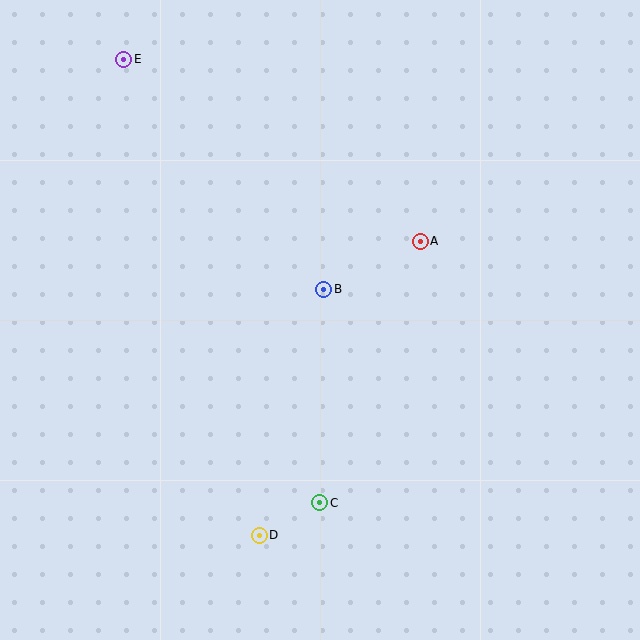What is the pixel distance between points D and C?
The distance between D and C is 69 pixels.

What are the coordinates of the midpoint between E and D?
The midpoint between E and D is at (191, 297).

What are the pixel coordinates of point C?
Point C is at (320, 503).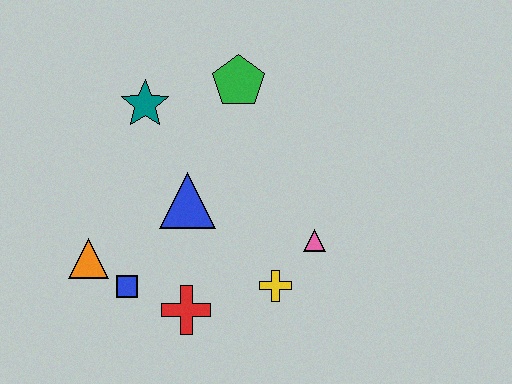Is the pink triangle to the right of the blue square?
Yes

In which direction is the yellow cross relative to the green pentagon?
The yellow cross is below the green pentagon.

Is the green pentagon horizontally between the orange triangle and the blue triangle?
No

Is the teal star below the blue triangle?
No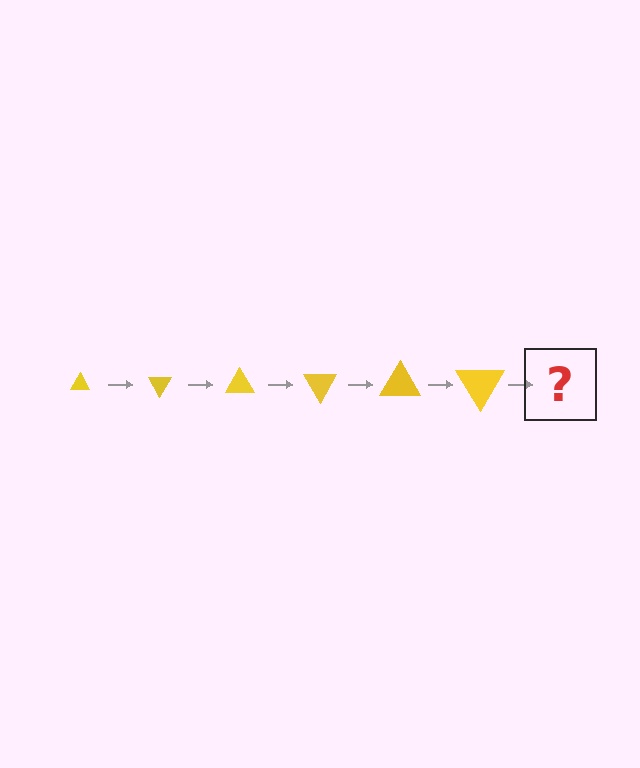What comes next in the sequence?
The next element should be a triangle, larger than the previous one and rotated 360 degrees from the start.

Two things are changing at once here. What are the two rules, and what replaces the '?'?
The two rules are that the triangle grows larger each step and it rotates 60 degrees each step. The '?' should be a triangle, larger than the previous one and rotated 360 degrees from the start.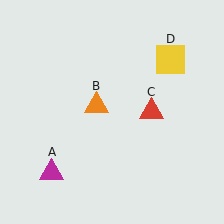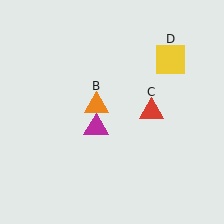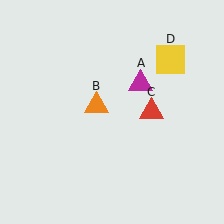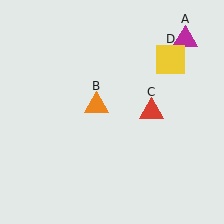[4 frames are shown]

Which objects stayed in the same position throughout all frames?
Orange triangle (object B) and red triangle (object C) and yellow square (object D) remained stationary.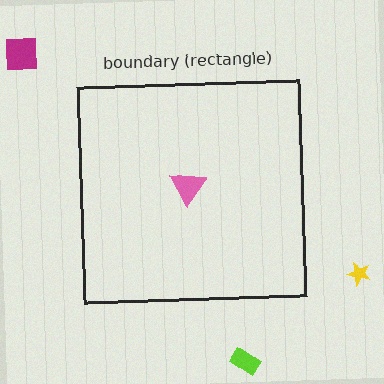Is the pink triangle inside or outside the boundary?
Inside.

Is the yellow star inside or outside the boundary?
Outside.